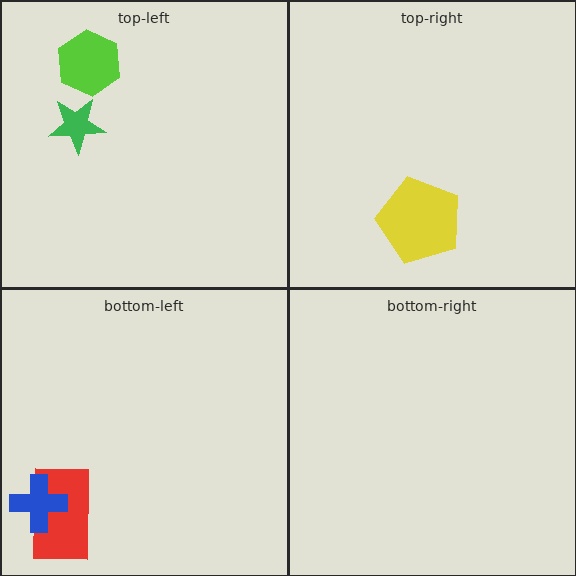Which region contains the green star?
The top-left region.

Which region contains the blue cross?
The bottom-left region.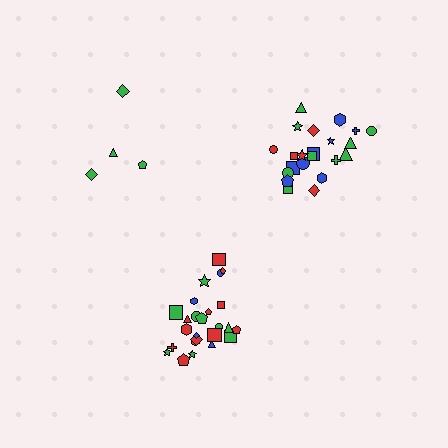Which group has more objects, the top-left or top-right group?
The top-right group.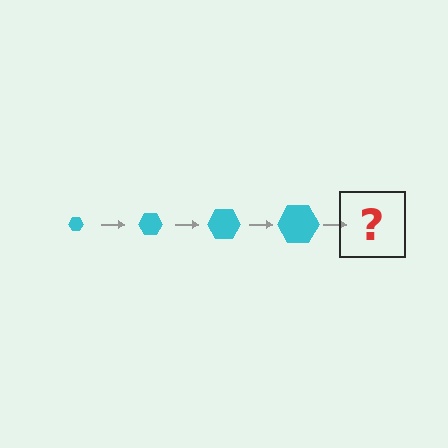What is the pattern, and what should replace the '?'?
The pattern is that the hexagon gets progressively larger each step. The '?' should be a cyan hexagon, larger than the previous one.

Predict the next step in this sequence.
The next step is a cyan hexagon, larger than the previous one.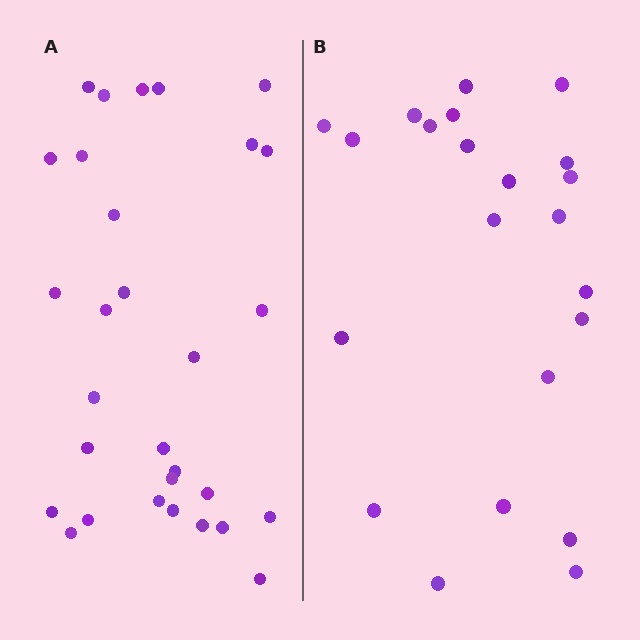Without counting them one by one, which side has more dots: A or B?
Region A (the left region) has more dots.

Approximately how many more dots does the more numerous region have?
Region A has roughly 8 or so more dots than region B.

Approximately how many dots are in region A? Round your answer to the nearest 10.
About 30 dots.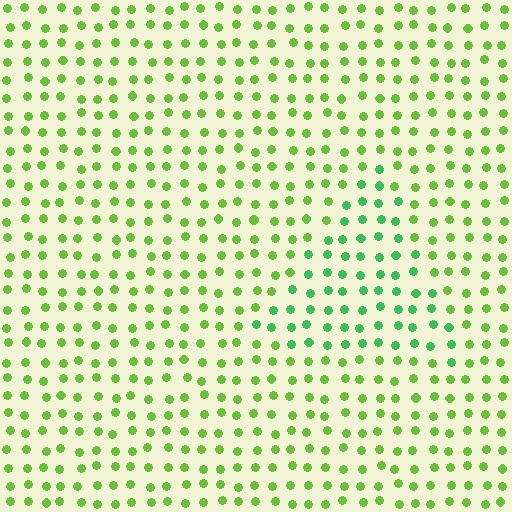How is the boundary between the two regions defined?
The boundary is defined purely by a slight shift in hue (about 35 degrees). Spacing, size, and orientation are identical on both sides.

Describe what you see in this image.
The image is filled with small lime elements in a uniform arrangement. A triangle-shaped region is visible where the elements are tinted to a slightly different hue, forming a subtle color boundary.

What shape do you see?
I see a triangle.